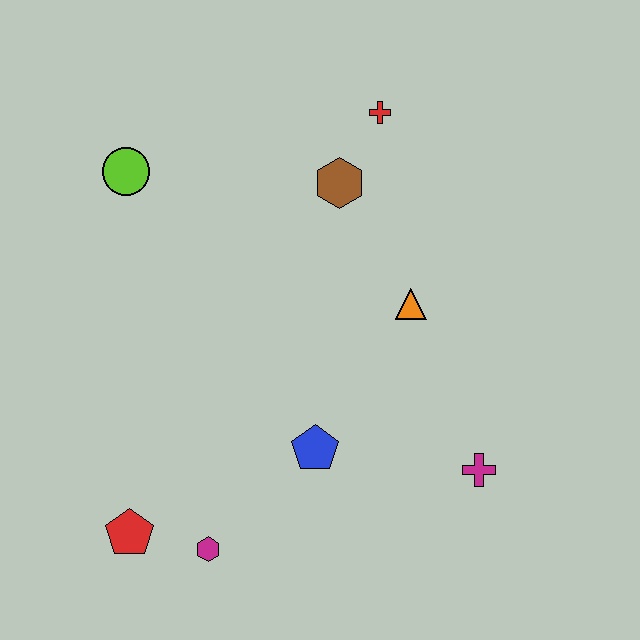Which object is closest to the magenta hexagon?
The red pentagon is closest to the magenta hexagon.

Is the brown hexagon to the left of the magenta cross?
Yes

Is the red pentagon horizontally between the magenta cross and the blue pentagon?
No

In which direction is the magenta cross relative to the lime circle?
The magenta cross is to the right of the lime circle.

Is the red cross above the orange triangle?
Yes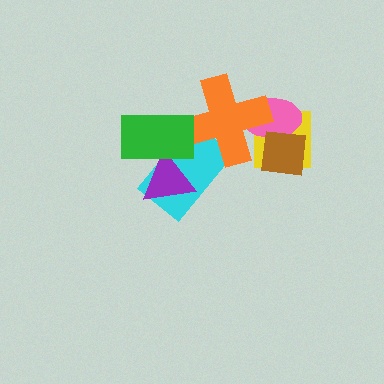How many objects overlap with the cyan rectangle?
3 objects overlap with the cyan rectangle.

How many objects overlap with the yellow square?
3 objects overlap with the yellow square.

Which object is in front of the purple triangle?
The green rectangle is in front of the purple triangle.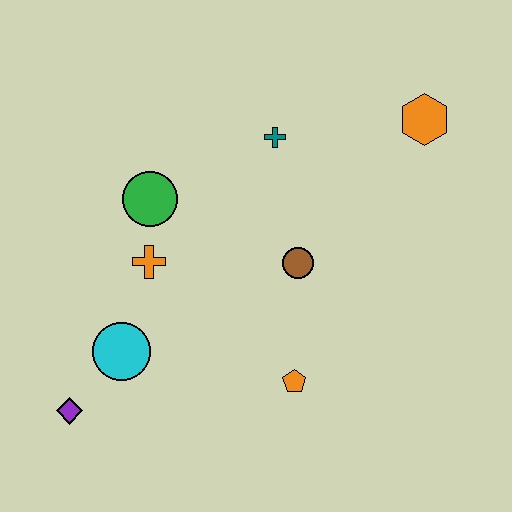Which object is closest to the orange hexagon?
The teal cross is closest to the orange hexagon.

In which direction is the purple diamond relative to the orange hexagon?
The purple diamond is to the left of the orange hexagon.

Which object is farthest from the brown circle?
The purple diamond is farthest from the brown circle.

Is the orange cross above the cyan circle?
Yes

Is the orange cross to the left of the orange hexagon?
Yes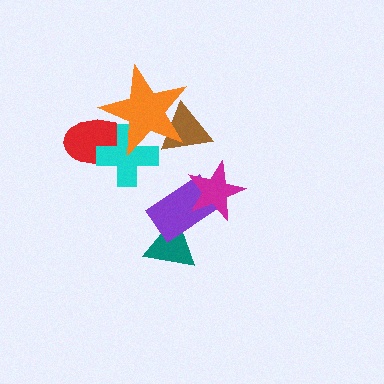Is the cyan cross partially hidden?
Yes, it is partially covered by another shape.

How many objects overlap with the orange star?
3 objects overlap with the orange star.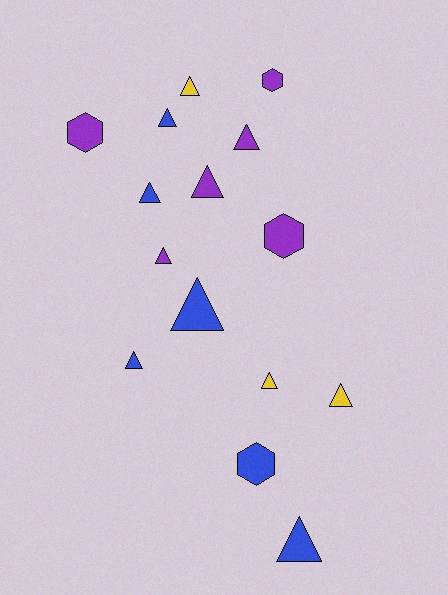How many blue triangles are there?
There are 5 blue triangles.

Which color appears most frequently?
Blue, with 6 objects.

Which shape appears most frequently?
Triangle, with 11 objects.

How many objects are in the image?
There are 15 objects.